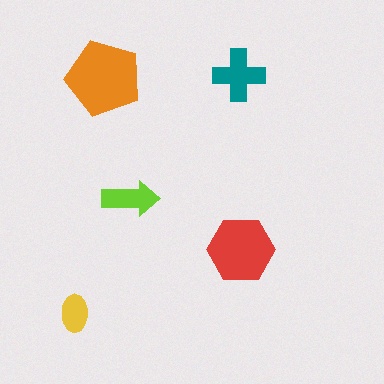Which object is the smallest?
The yellow ellipse.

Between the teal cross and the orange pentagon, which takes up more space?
The orange pentagon.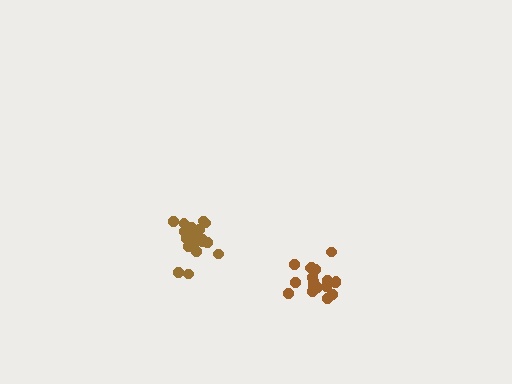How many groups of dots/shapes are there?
There are 2 groups.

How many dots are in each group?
Group 1: 19 dots, Group 2: 21 dots (40 total).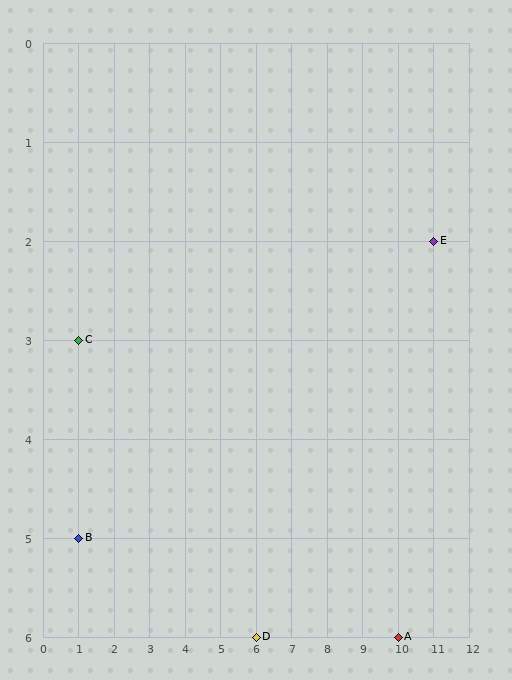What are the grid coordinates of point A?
Point A is at grid coordinates (10, 6).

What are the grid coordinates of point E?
Point E is at grid coordinates (11, 2).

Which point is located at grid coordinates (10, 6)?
Point A is at (10, 6).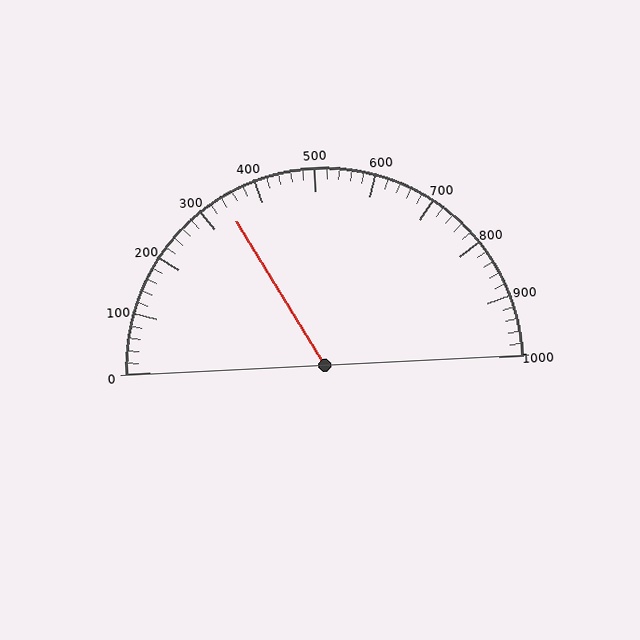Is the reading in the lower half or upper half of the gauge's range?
The reading is in the lower half of the range (0 to 1000).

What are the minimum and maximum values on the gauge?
The gauge ranges from 0 to 1000.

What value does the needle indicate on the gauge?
The needle indicates approximately 340.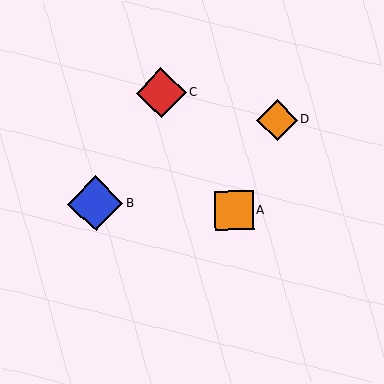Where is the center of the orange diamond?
The center of the orange diamond is at (277, 120).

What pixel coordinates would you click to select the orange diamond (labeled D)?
Click at (277, 120) to select the orange diamond D.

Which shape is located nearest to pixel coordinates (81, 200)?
The blue diamond (labeled B) at (96, 204) is nearest to that location.